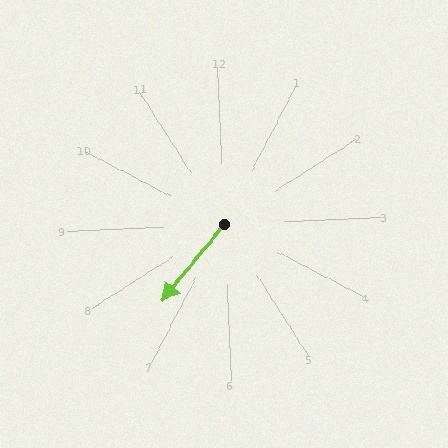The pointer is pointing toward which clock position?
Roughly 7 o'clock.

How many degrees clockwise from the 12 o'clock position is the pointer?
Approximately 222 degrees.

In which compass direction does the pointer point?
Southwest.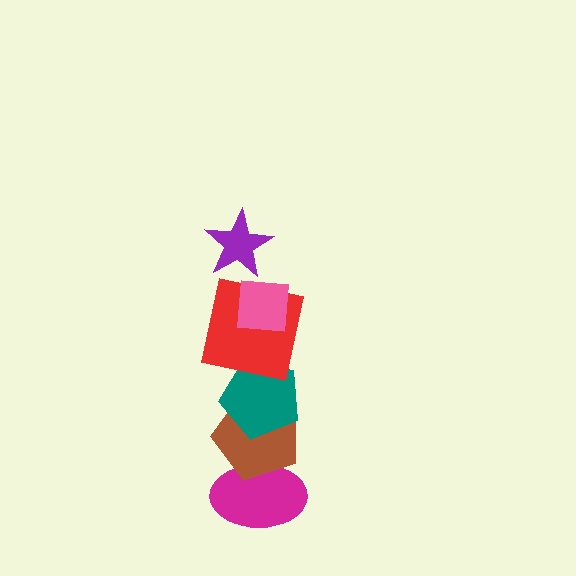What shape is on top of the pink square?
The purple star is on top of the pink square.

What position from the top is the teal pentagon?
The teal pentagon is 4th from the top.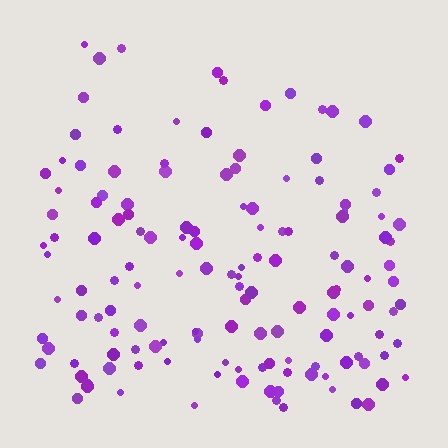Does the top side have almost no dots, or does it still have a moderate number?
Still a moderate number, just noticeably fewer than the bottom.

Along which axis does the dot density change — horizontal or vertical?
Vertical.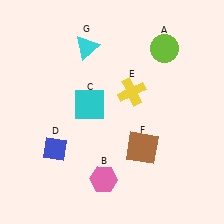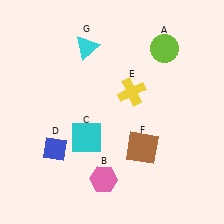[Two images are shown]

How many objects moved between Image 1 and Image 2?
1 object moved between the two images.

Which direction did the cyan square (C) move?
The cyan square (C) moved down.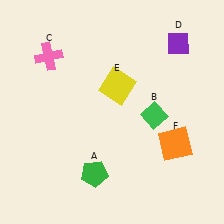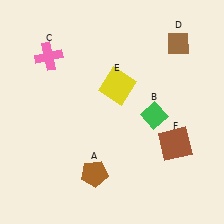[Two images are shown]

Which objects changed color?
A changed from green to brown. D changed from purple to brown. F changed from orange to brown.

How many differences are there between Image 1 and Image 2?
There are 3 differences between the two images.